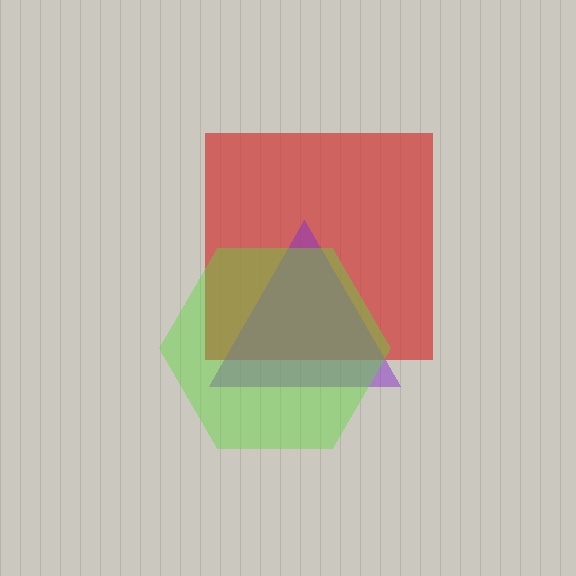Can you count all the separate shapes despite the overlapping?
Yes, there are 3 separate shapes.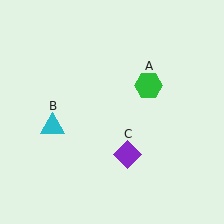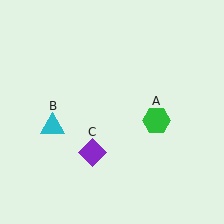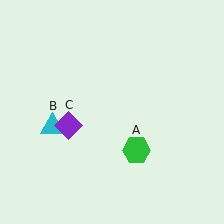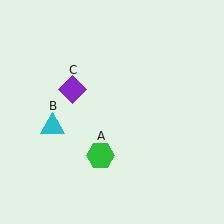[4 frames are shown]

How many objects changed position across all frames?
2 objects changed position: green hexagon (object A), purple diamond (object C).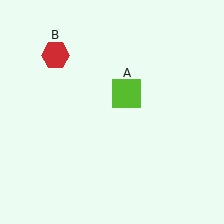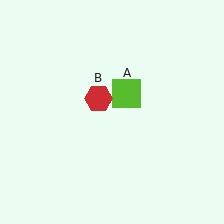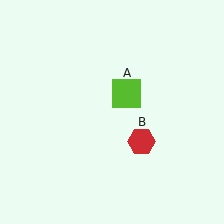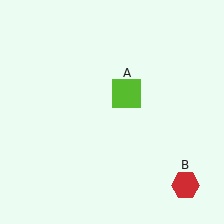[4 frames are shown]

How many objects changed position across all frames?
1 object changed position: red hexagon (object B).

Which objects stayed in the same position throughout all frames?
Lime square (object A) remained stationary.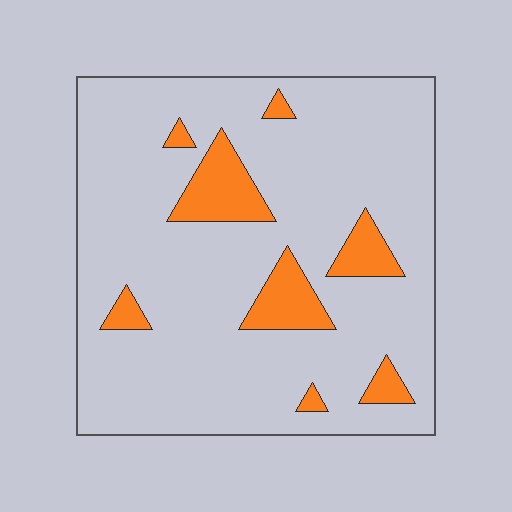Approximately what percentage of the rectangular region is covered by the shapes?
Approximately 15%.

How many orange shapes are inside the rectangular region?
8.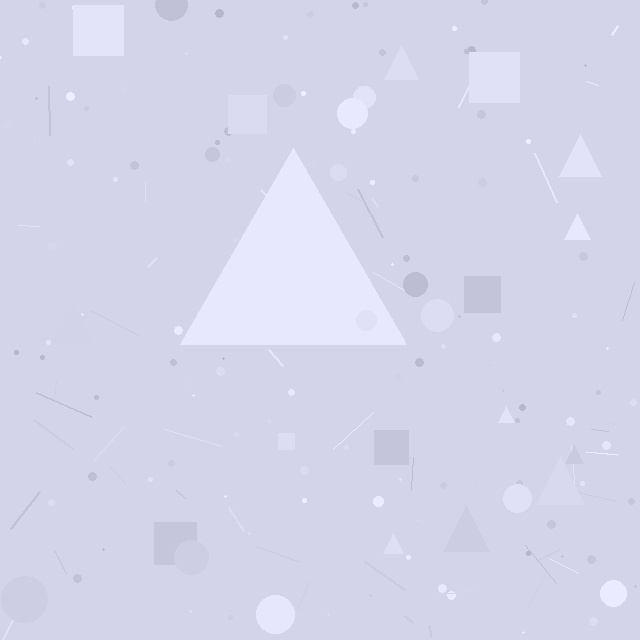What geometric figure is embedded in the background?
A triangle is embedded in the background.